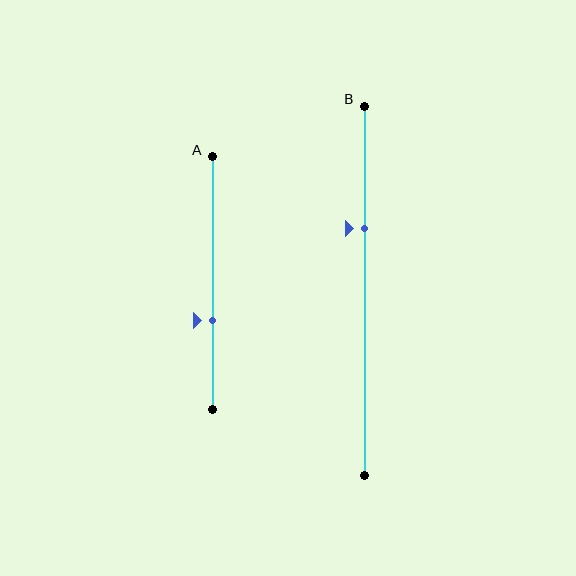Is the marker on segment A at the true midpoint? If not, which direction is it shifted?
No, the marker on segment A is shifted downward by about 15% of the segment length.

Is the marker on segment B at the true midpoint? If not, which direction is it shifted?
No, the marker on segment B is shifted upward by about 17% of the segment length.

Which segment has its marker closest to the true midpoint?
Segment A has its marker closest to the true midpoint.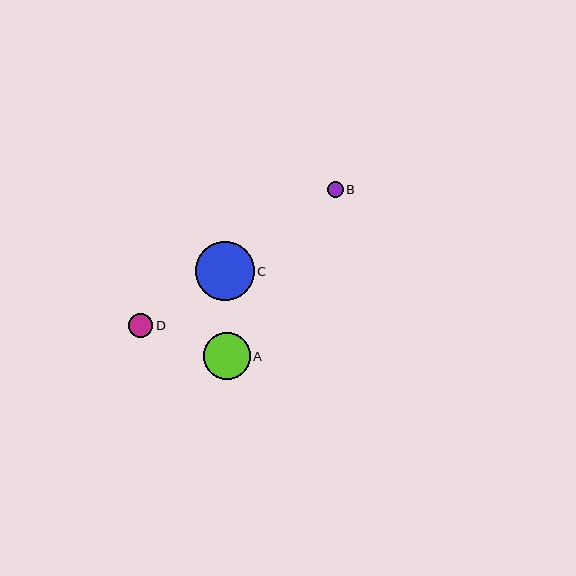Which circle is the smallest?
Circle B is the smallest with a size of approximately 16 pixels.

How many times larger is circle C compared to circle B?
Circle C is approximately 3.8 times the size of circle B.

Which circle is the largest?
Circle C is the largest with a size of approximately 59 pixels.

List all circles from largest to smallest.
From largest to smallest: C, A, D, B.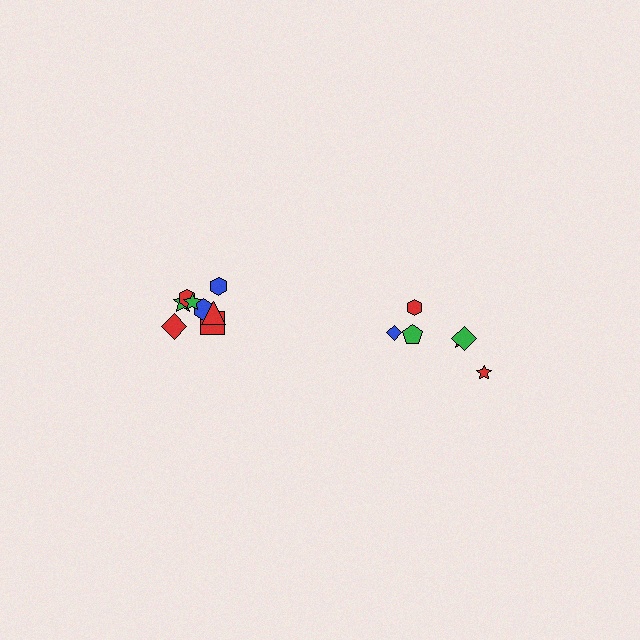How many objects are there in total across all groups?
There are 14 objects.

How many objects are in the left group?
There are 8 objects.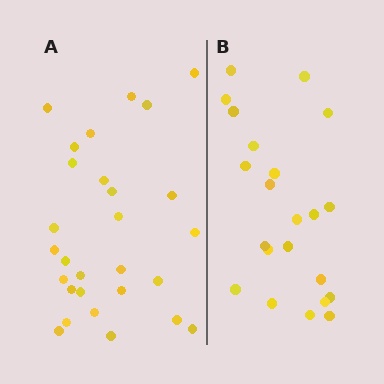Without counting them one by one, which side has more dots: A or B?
Region A (the left region) has more dots.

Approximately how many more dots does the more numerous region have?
Region A has about 6 more dots than region B.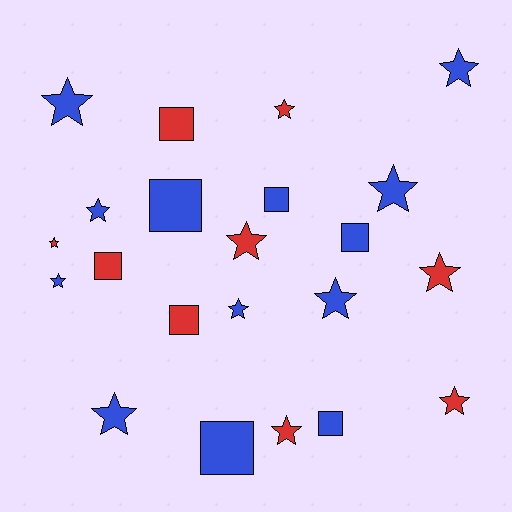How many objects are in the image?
There are 22 objects.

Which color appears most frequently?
Blue, with 13 objects.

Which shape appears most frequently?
Star, with 14 objects.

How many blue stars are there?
There are 8 blue stars.